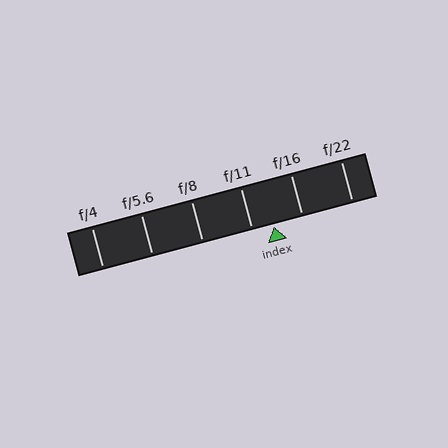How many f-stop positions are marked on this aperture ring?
There are 6 f-stop positions marked.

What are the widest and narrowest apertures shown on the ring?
The widest aperture shown is f/4 and the narrowest is f/22.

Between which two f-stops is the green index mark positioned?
The index mark is between f/11 and f/16.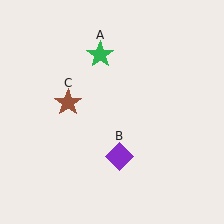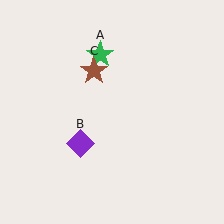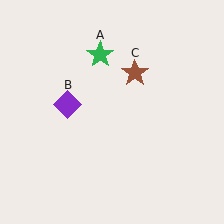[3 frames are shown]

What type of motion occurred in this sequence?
The purple diamond (object B), brown star (object C) rotated clockwise around the center of the scene.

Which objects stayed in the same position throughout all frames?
Green star (object A) remained stationary.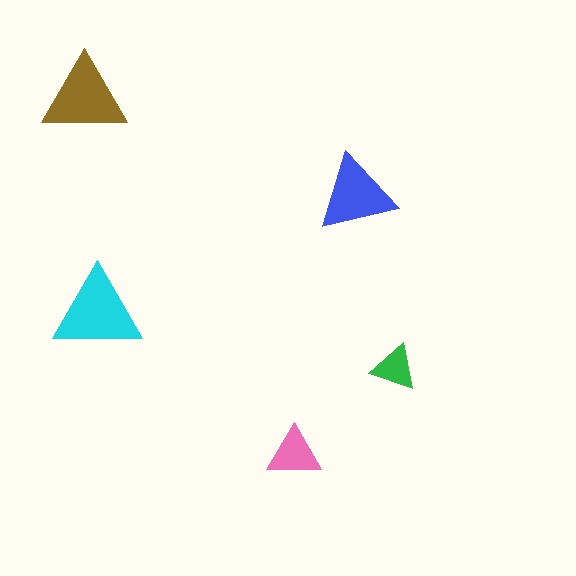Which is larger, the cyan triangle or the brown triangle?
The cyan one.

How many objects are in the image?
There are 5 objects in the image.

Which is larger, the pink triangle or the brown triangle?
The brown one.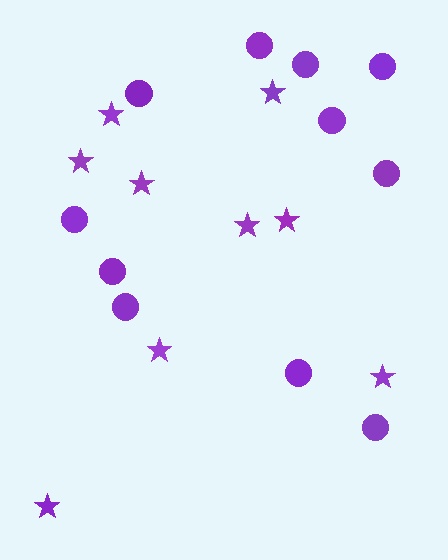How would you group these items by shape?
There are 2 groups: one group of stars (9) and one group of circles (11).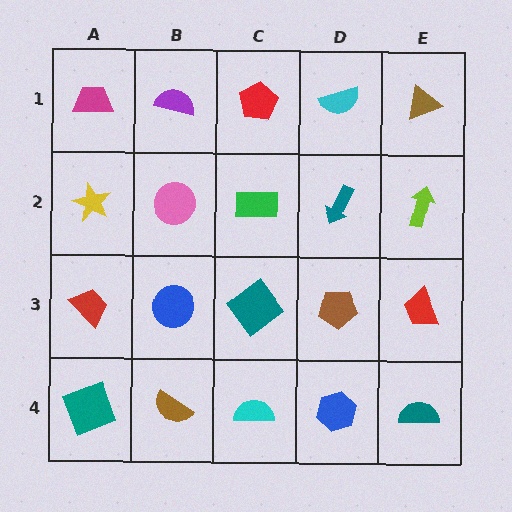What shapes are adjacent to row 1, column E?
A lime arrow (row 2, column E), a cyan semicircle (row 1, column D).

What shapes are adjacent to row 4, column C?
A teal diamond (row 3, column C), a brown semicircle (row 4, column B), a blue hexagon (row 4, column D).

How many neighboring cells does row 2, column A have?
3.